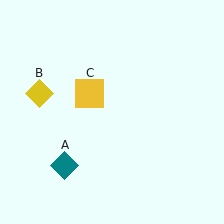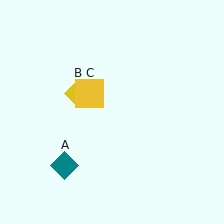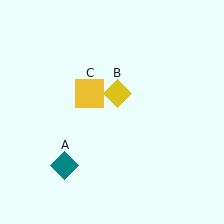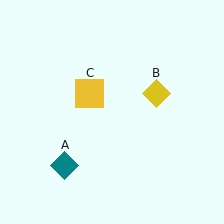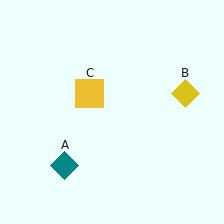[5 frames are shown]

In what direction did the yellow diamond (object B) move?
The yellow diamond (object B) moved right.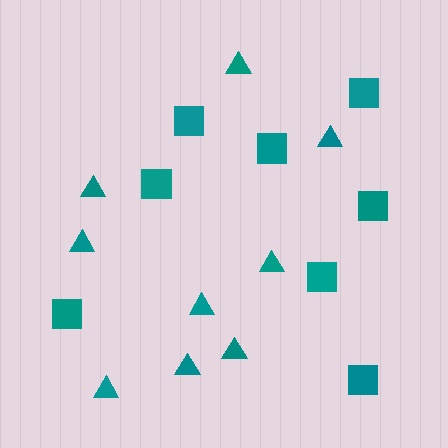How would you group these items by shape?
There are 2 groups: one group of squares (8) and one group of triangles (9).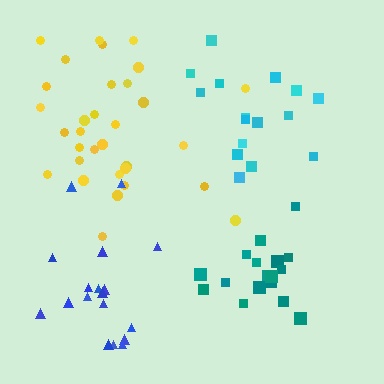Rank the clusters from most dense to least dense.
teal, yellow, cyan, blue.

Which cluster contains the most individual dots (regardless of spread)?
Yellow (32).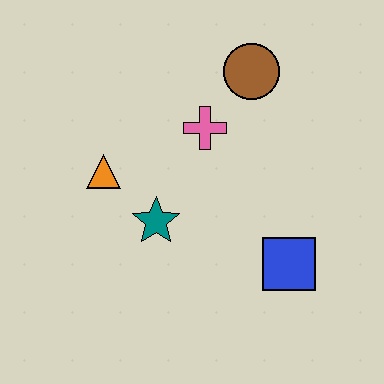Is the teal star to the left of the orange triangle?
No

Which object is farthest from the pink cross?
The blue square is farthest from the pink cross.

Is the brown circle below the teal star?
No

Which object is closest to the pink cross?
The brown circle is closest to the pink cross.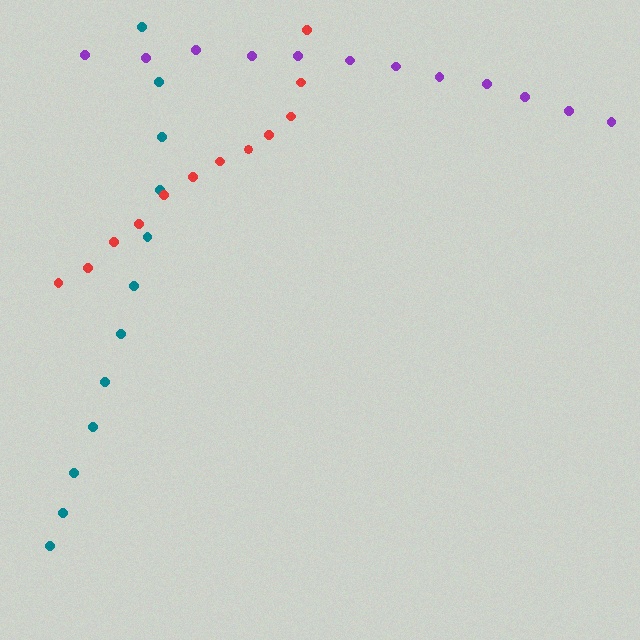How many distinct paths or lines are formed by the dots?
There are 3 distinct paths.